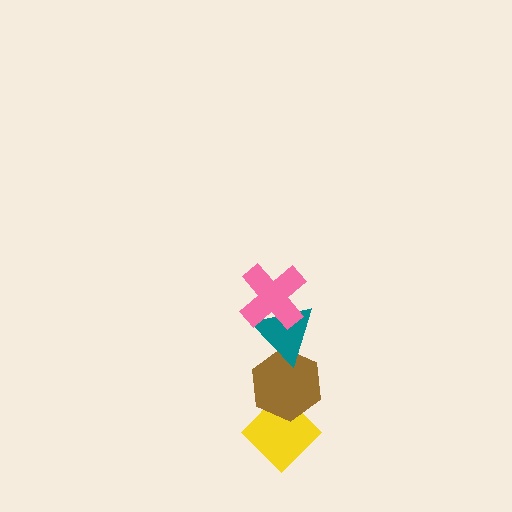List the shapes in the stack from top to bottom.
From top to bottom: the pink cross, the teal triangle, the brown hexagon, the yellow diamond.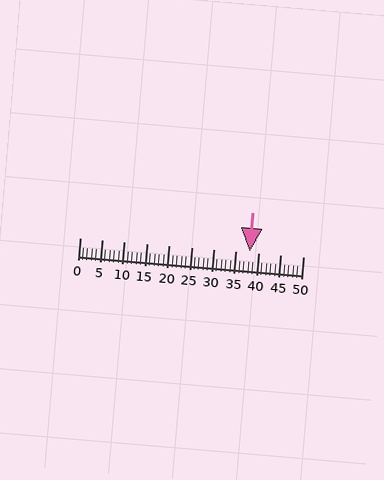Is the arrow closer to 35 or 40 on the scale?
The arrow is closer to 40.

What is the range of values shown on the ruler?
The ruler shows values from 0 to 50.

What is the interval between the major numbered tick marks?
The major tick marks are spaced 5 units apart.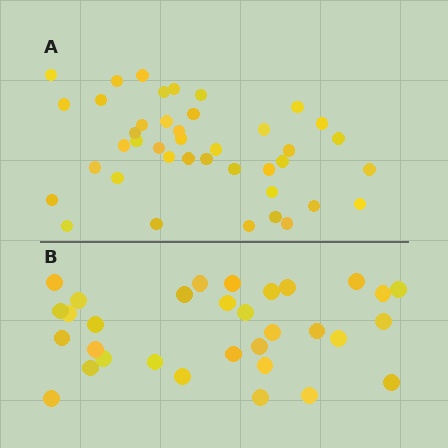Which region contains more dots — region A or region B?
Region A (the top region) has more dots.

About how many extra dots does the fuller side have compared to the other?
Region A has roughly 8 or so more dots than region B.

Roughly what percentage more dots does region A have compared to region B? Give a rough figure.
About 30% more.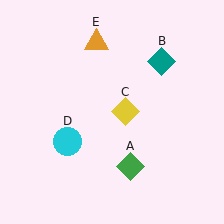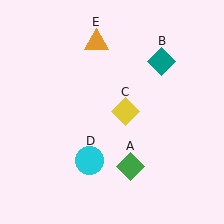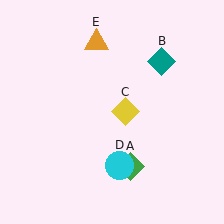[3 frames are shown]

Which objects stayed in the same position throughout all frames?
Green diamond (object A) and teal diamond (object B) and yellow diamond (object C) and orange triangle (object E) remained stationary.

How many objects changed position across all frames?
1 object changed position: cyan circle (object D).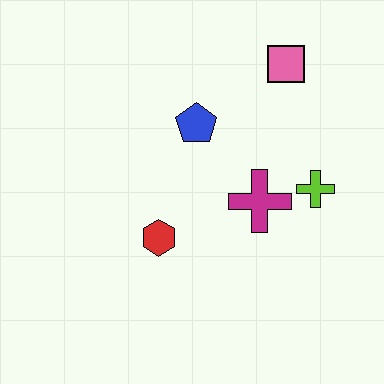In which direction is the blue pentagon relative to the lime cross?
The blue pentagon is to the left of the lime cross.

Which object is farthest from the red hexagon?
The pink square is farthest from the red hexagon.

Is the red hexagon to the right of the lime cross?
No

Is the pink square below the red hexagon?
No